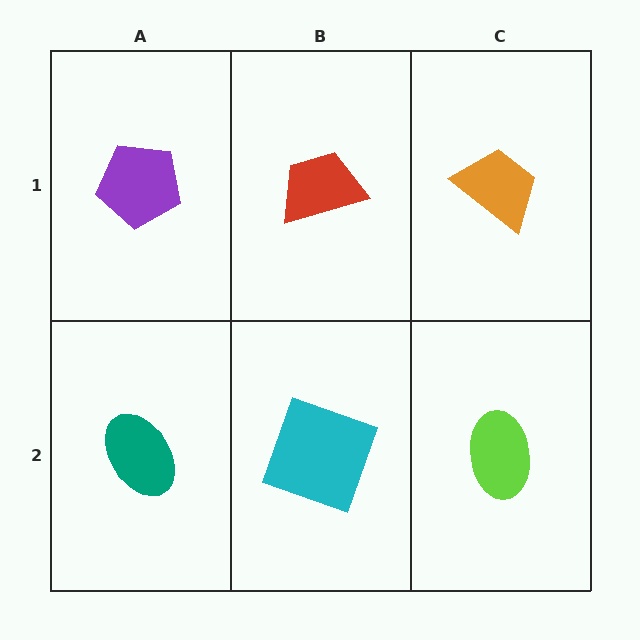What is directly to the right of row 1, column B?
An orange trapezoid.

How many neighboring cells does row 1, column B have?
3.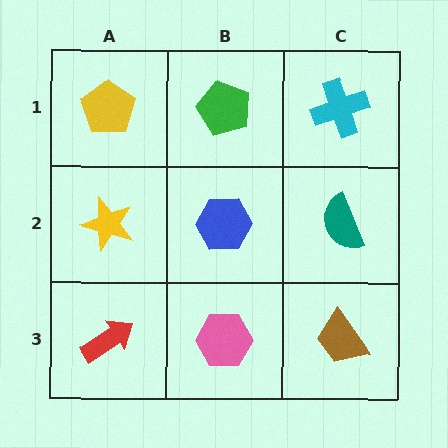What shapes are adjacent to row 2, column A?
A yellow pentagon (row 1, column A), a red arrow (row 3, column A), a blue hexagon (row 2, column B).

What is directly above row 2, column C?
A cyan cross.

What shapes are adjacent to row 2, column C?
A cyan cross (row 1, column C), a brown trapezoid (row 3, column C), a blue hexagon (row 2, column B).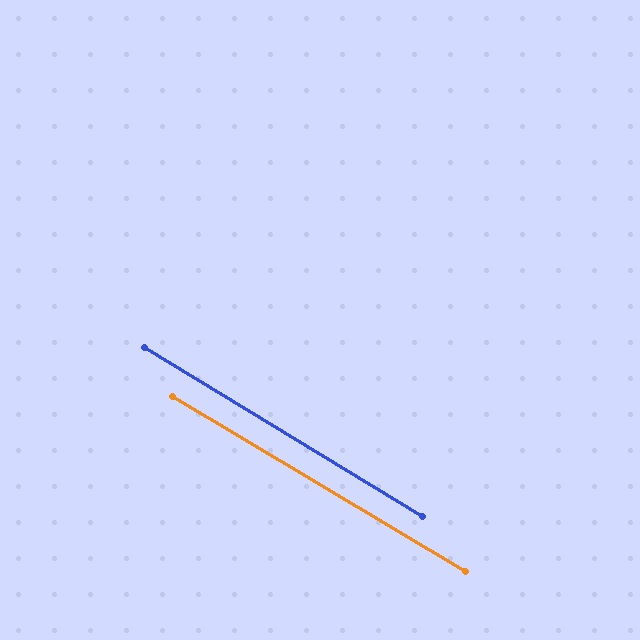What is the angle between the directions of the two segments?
Approximately 0 degrees.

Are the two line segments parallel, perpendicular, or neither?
Parallel — their directions differ by only 0.5°.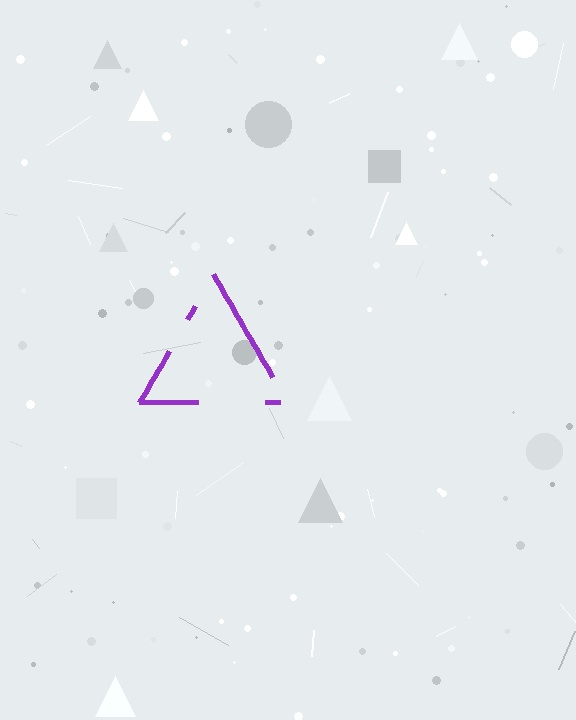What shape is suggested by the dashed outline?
The dashed outline suggests a triangle.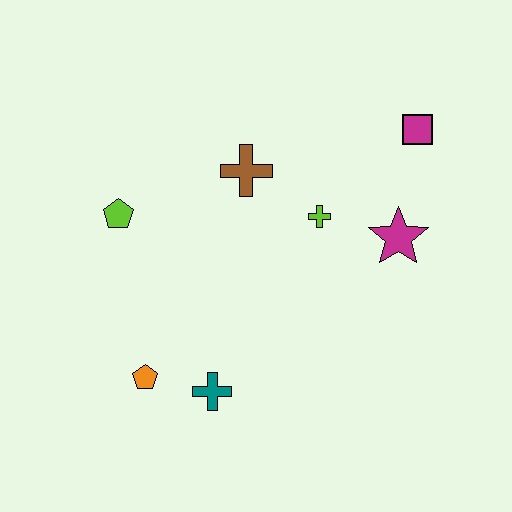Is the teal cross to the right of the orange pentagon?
Yes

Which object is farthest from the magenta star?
The orange pentagon is farthest from the magenta star.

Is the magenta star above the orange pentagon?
Yes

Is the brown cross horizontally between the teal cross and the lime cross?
Yes